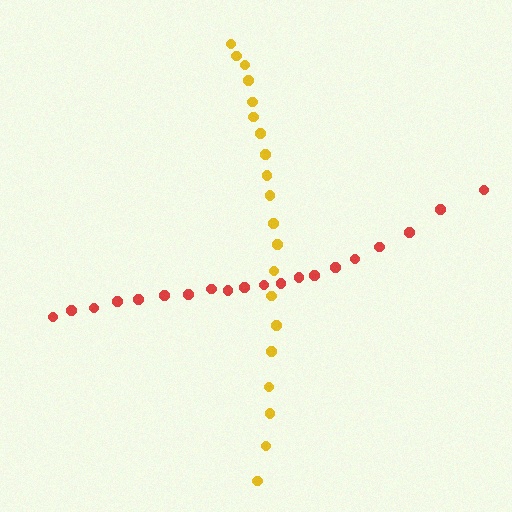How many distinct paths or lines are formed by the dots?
There are 2 distinct paths.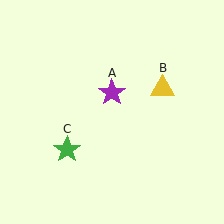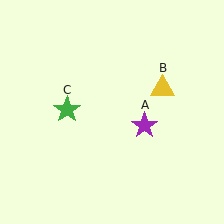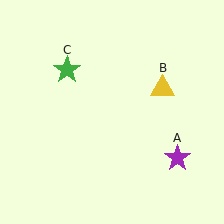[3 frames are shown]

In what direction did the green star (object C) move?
The green star (object C) moved up.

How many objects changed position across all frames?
2 objects changed position: purple star (object A), green star (object C).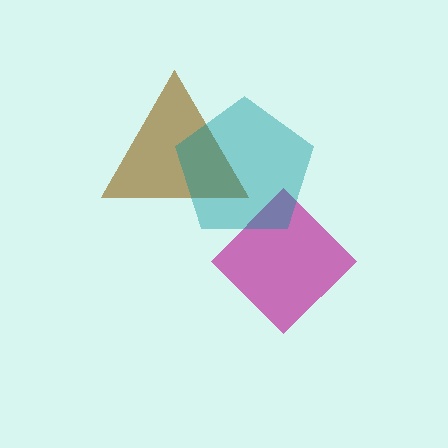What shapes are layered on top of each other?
The layered shapes are: a magenta diamond, a brown triangle, a teal pentagon.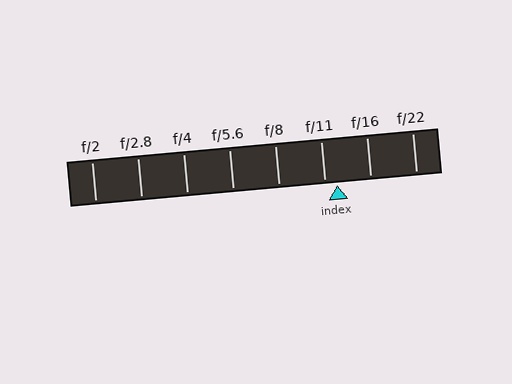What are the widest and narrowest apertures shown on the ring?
The widest aperture shown is f/2 and the narrowest is f/22.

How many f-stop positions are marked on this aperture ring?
There are 8 f-stop positions marked.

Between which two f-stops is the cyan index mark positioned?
The index mark is between f/11 and f/16.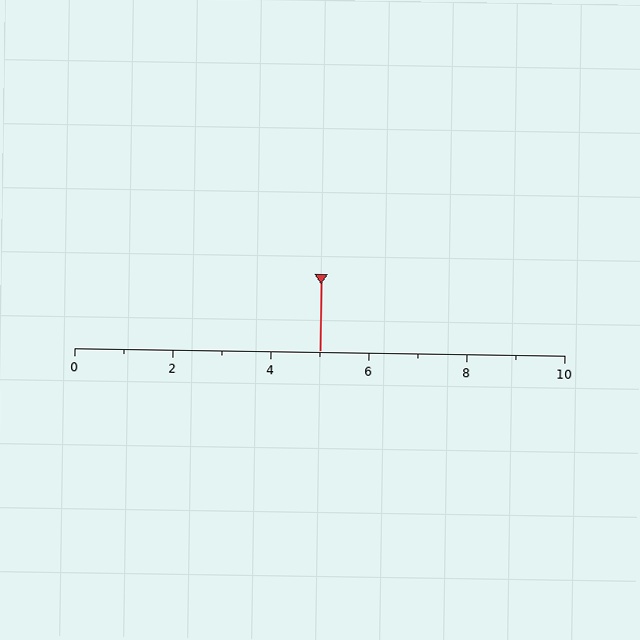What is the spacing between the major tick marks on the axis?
The major ticks are spaced 2 apart.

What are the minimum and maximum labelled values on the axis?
The axis runs from 0 to 10.